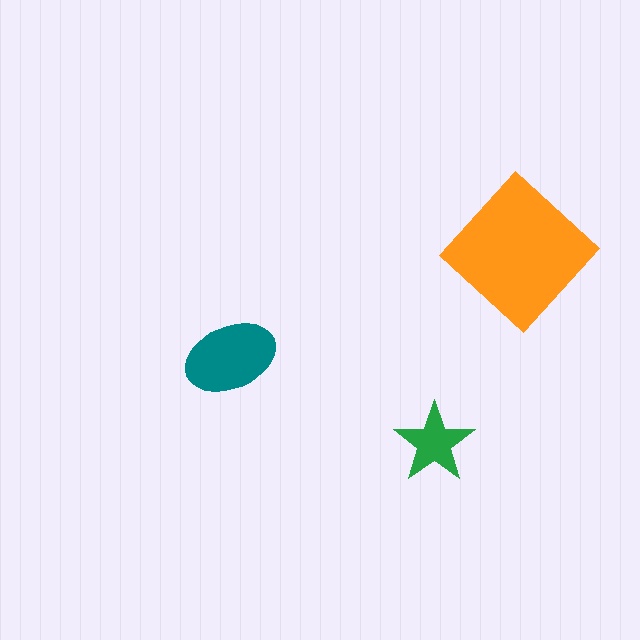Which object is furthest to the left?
The teal ellipse is leftmost.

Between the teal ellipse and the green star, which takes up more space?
The teal ellipse.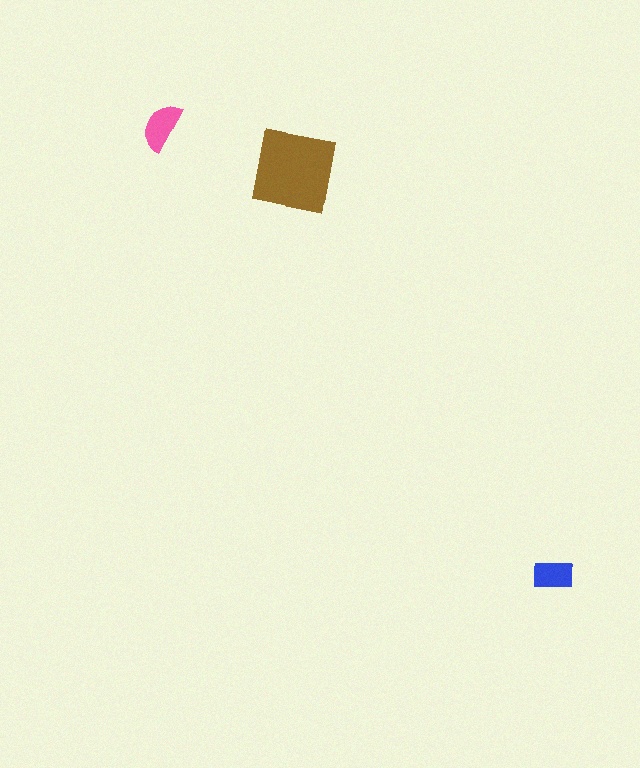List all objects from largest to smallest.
The brown square, the pink semicircle, the blue rectangle.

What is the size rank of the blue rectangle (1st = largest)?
3rd.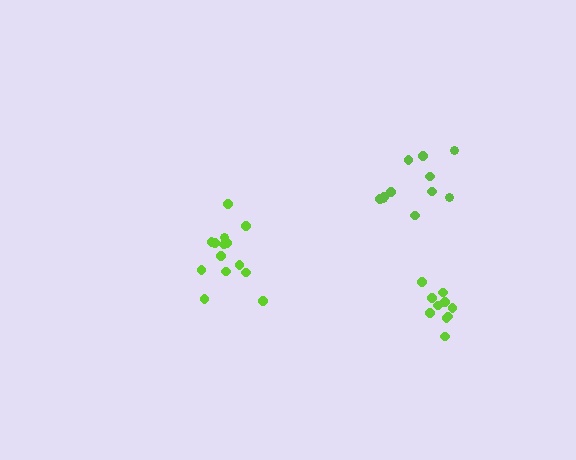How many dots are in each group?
Group 1: 10 dots, Group 2: 11 dots, Group 3: 14 dots (35 total).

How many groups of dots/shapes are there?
There are 3 groups.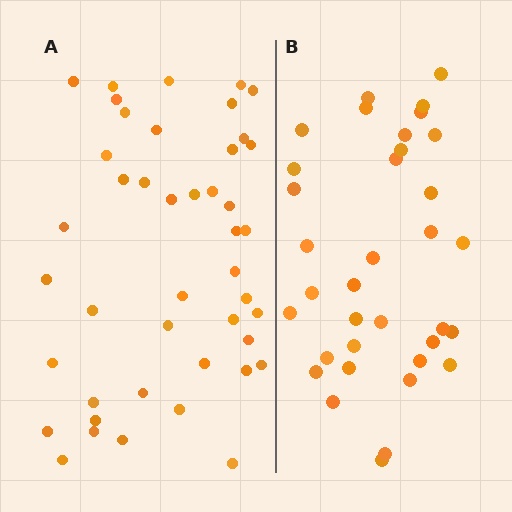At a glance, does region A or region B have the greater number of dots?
Region A (the left region) has more dots.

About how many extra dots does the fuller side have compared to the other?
Region A has roughly 8 or so more dots than region B.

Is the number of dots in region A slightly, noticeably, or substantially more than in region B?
Region A has noticeably more, but not dramatically so. The ratio is roughly 1.3 to 1.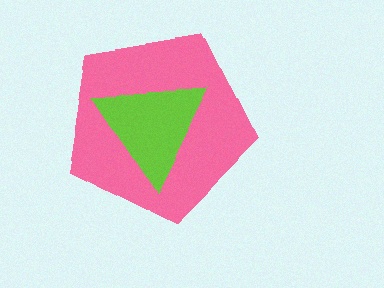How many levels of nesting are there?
2.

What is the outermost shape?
The pink pentagon.